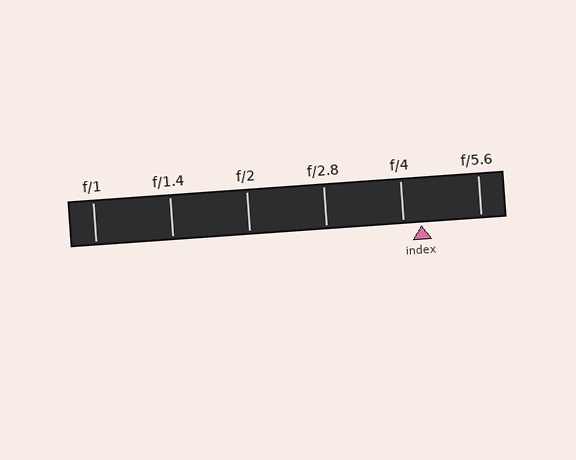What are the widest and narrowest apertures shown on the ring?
The widest aperture shown is f/1 and the narrowest is f/5.6.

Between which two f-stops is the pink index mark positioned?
The index mark is between f/4 and f/5.6.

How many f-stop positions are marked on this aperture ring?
There are 6 f-stop positions marked.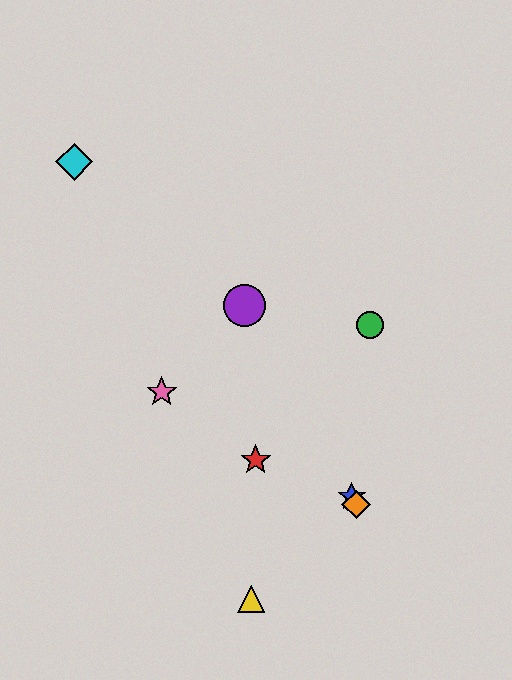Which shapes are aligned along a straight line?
The blue star, the purple circle, the orange diamond are aligned along a straight line.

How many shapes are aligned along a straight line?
3 shapes (the blue star, the purple circle, the orange diamond) are aligned along a straight line.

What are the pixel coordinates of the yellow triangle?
The yellow triangle is at (251, 599).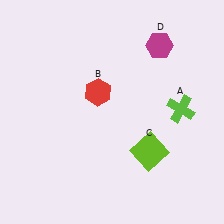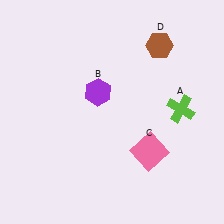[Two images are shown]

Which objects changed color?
B changed from red to purple. C changed from lime to pink. D changed from magenta to brown.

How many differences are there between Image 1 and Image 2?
There are 3 differences between the two images.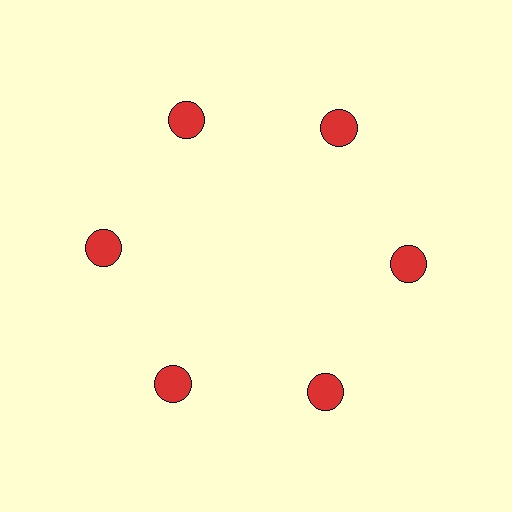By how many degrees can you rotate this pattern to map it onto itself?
The pattern maps onto itself every 60 degrees of rotation.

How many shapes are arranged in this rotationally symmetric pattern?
There are 6 shapes, arranged in 6 groups of 1.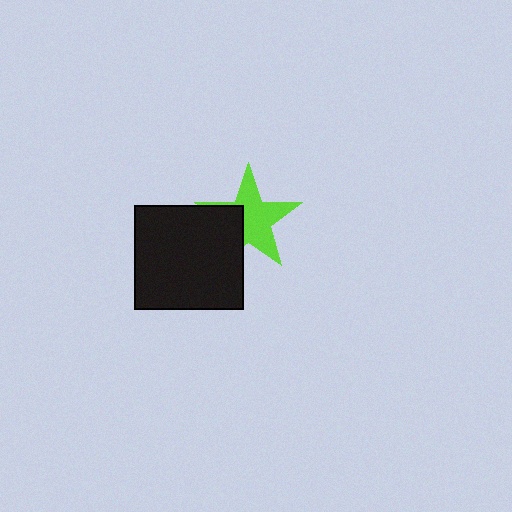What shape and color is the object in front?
The object in front is a black rectangle.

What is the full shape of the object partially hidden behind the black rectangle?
The partially hidden object is a lime star.